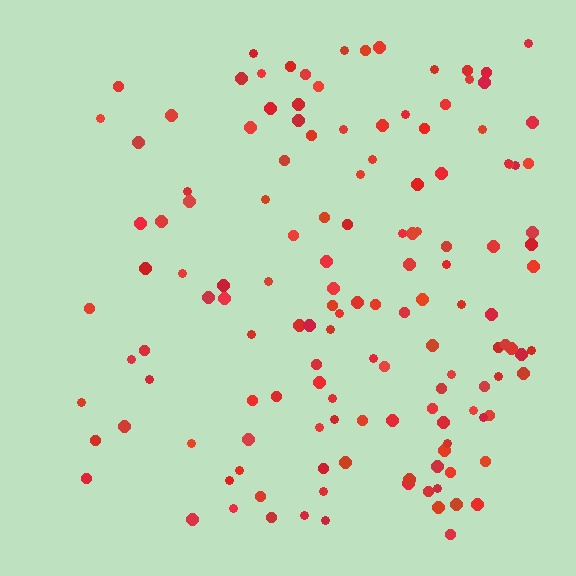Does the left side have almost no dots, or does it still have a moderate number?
Still a moderate number, just noticeably fewer than the right.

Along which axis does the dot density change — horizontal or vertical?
Horizontal.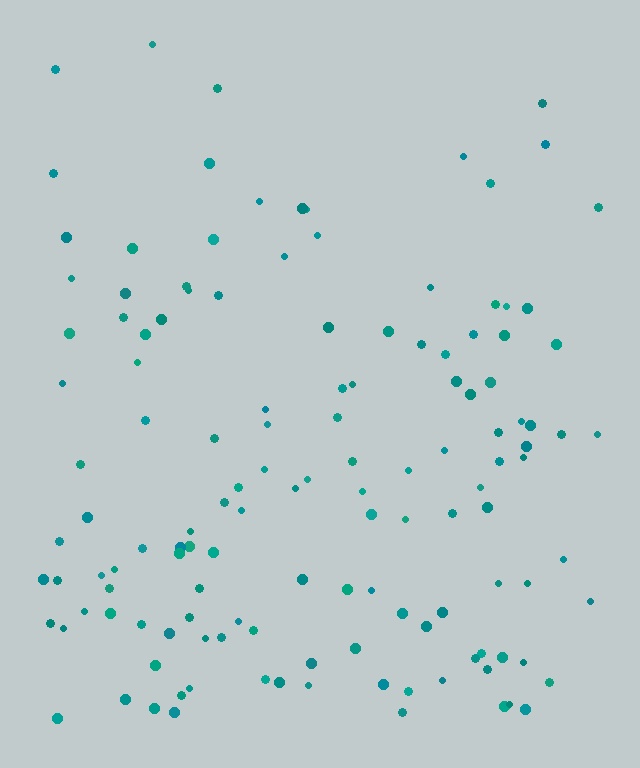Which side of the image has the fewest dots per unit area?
The top.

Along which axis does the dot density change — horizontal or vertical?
Vertical.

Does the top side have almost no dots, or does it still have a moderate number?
Still a moderate number, just noticeably fewer than the bottom.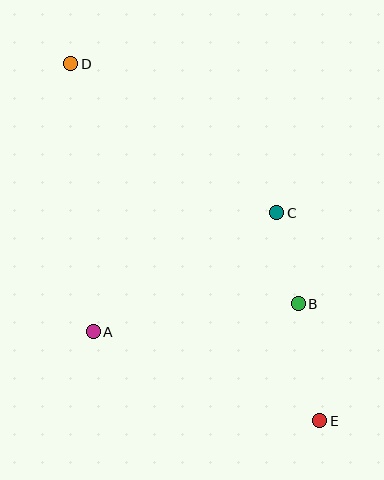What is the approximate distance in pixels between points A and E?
The distance between A and E is approximately 243 pixels.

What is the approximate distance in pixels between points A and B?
The distance between A and B is approximately 207 pixels.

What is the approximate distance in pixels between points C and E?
The distance between C and E is approximately 212 pixels.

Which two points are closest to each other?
Points B and C are closest to each other.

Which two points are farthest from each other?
Points D and E are farthest from each other.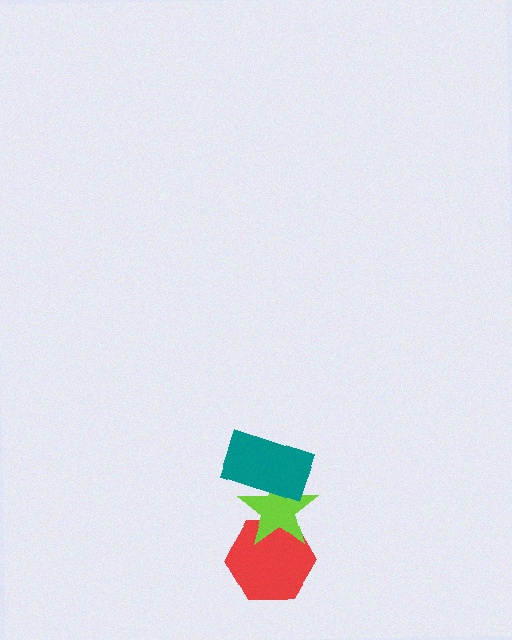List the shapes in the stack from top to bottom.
From top to bottom: the teal rectangle, the lime star, the red hexagon.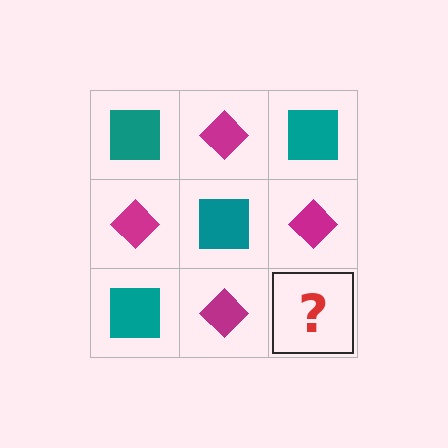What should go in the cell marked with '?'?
The missing cell should contain a teal square.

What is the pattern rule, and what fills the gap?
The rule is that it alternates teal square and magenta diamond in a checkerboard pattern. The gap should be filled with a teal square.